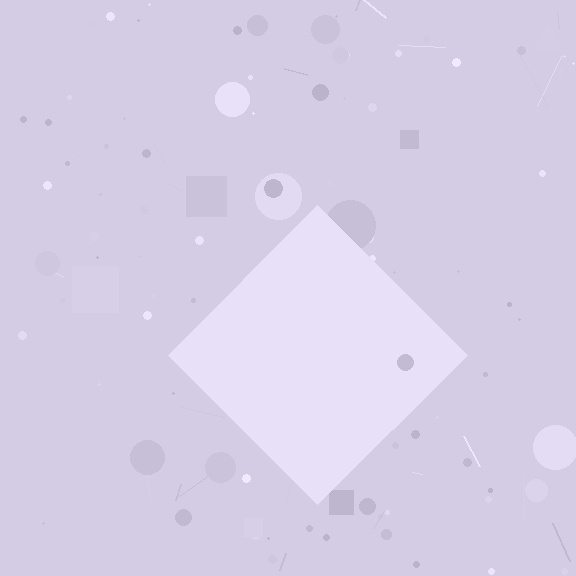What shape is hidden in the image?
A diamond is hidden in the image.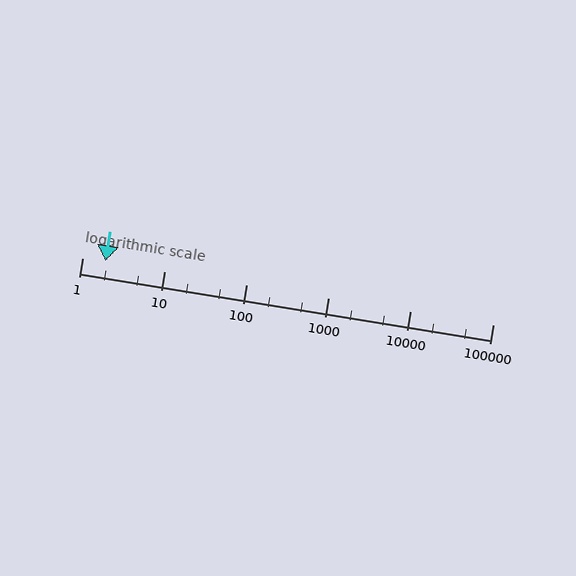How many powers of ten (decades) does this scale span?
The scale spans 5 decades, from 1 to 100000.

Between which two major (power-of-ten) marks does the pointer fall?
The pointer is between 1 and 10.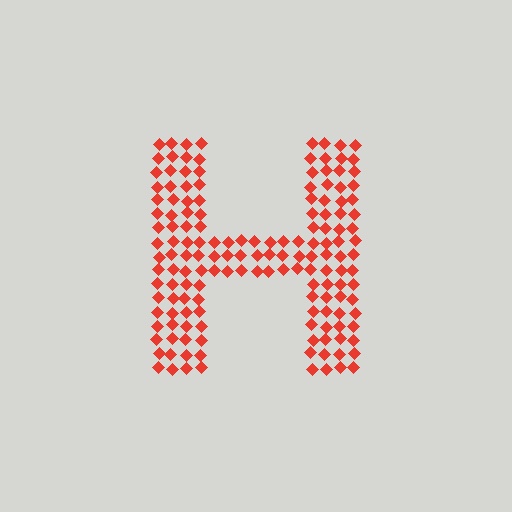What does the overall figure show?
The overall figure shows the letter H.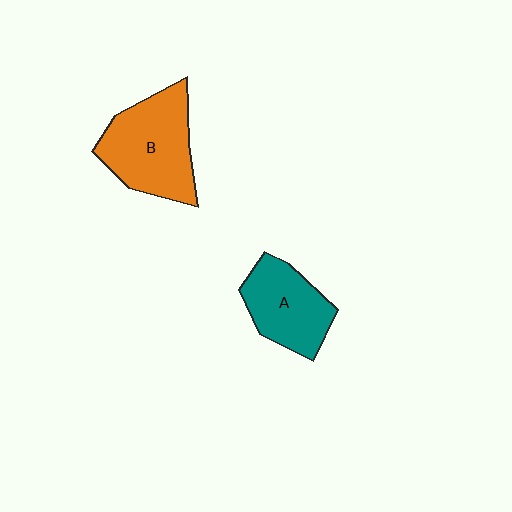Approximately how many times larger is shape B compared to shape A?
Approximately 1.3 times.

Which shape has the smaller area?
Shape A (teal).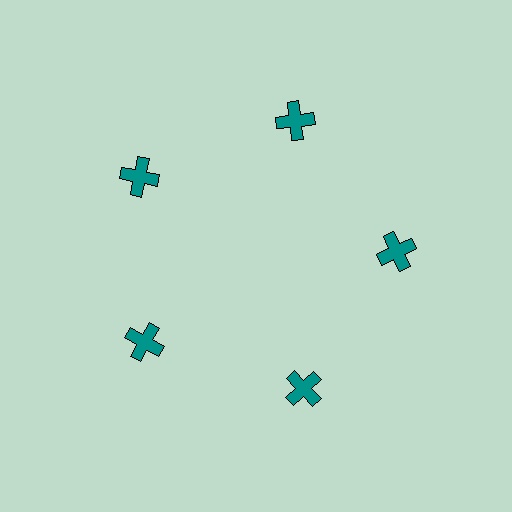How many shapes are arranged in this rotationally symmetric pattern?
There are 5 shapes, arranged in 5 groups of 1.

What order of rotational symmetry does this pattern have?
This pattern has 5-fold rotational symmetry.